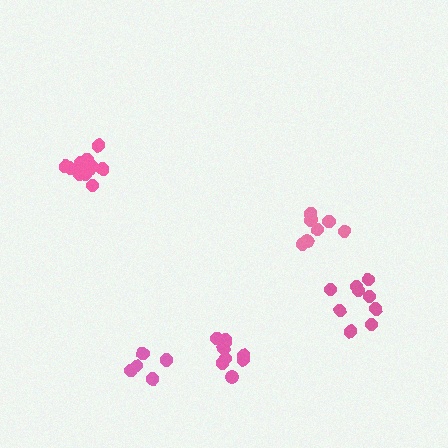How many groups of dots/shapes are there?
There are 5 groups.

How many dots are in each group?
Group 1: 9 dots, Group 2: 5 dots, Group 3: 11 dots, Group 4: 9 dots, Group 5: 7 dots (41 total).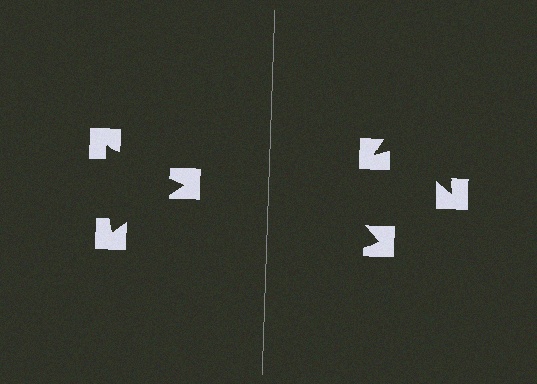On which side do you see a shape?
An illusory triangle appears on the left side. On the right side the wedge cuts are rotated, so no coherent shape forms.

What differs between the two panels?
The notched squares are positioned identically on both sides; only the wedge orientations differ. On the left they align to a triangle; on the right they are misaligned.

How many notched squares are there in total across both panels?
6 — 3 on each side.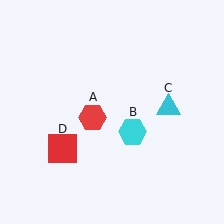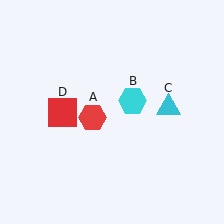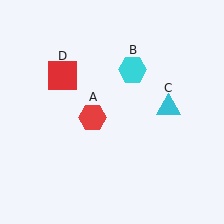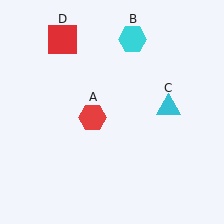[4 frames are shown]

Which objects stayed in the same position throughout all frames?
Red hexagon (object A) and cyan triangle (object C) remained stationary.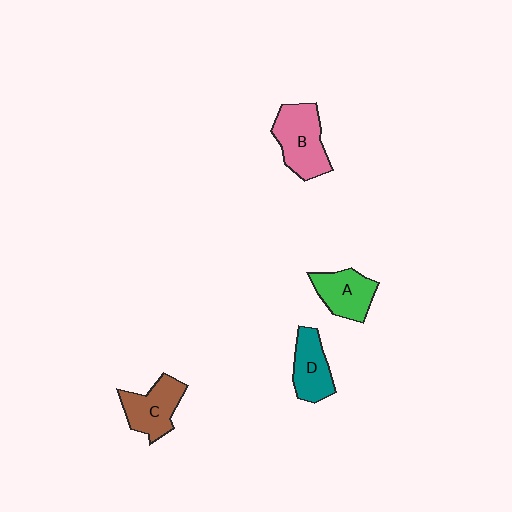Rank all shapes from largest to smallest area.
From largest to smallest: B (pink), C (brown), A (green), D (teal).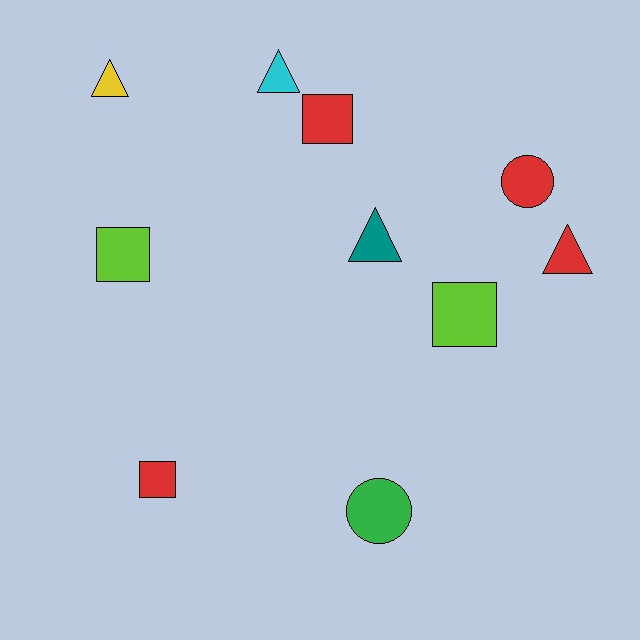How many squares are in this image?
There are 4 squares.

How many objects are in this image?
There are 10 objects.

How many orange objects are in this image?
There are no orange objects.